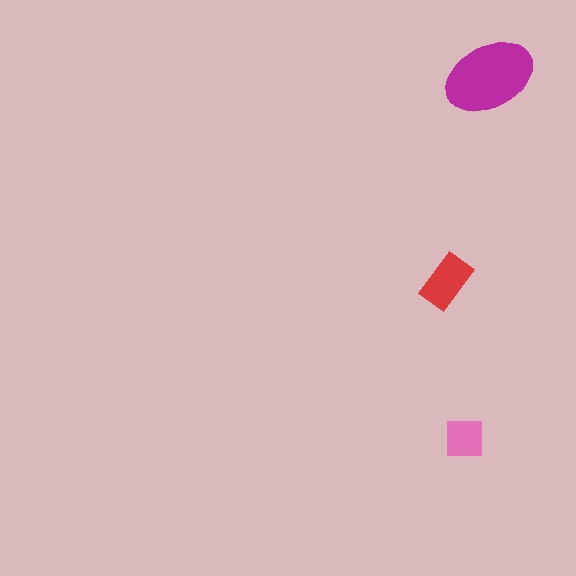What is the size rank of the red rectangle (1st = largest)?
2nd.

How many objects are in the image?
There are 3 objects in the image.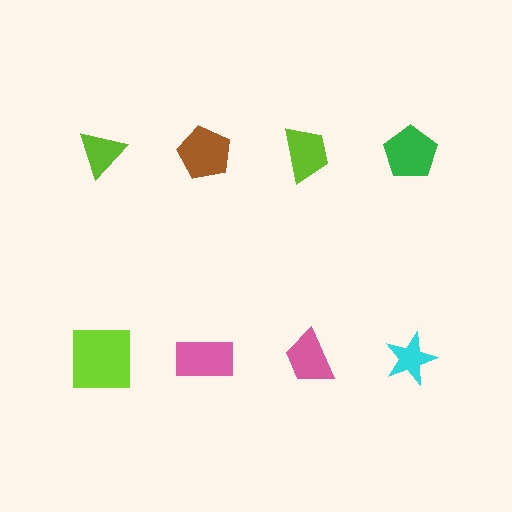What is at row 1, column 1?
A lime triangle.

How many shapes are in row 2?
4 shapes.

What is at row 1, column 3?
A lime trapezoid.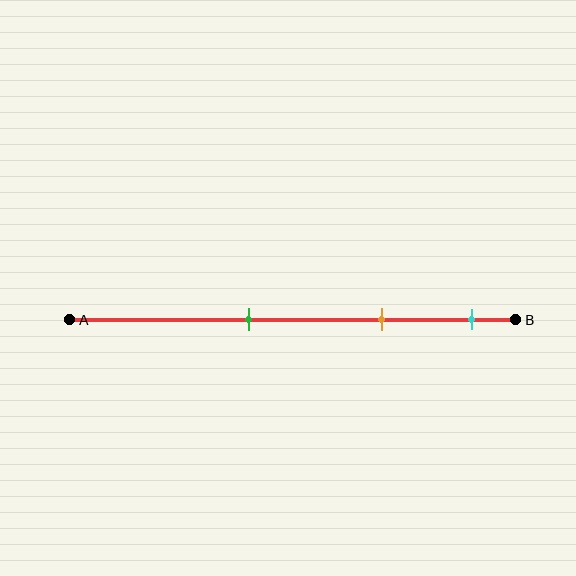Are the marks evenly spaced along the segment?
Yes, the marks are approximately evenly spaced.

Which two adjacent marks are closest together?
The orange and cyan marks are the closest adjacent pair.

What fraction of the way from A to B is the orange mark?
The orange mark is approximately 70% (0.7) of the way from A to B.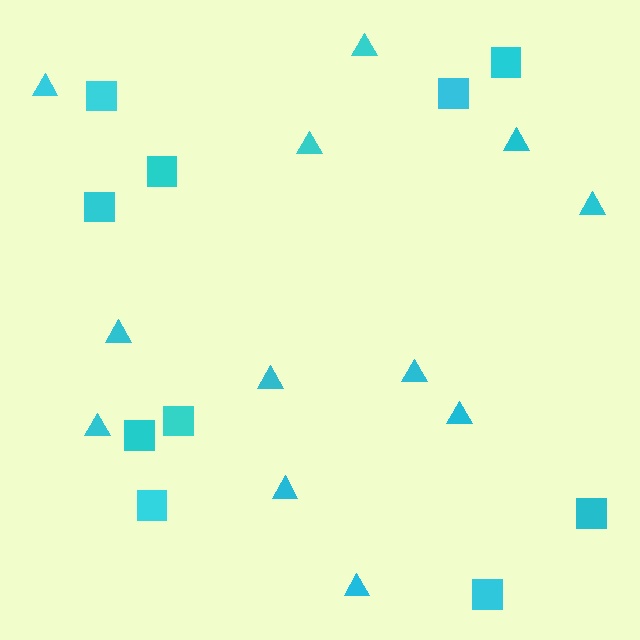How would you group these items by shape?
There are 2 groups: one group of triangles (12) and one group of squares (10).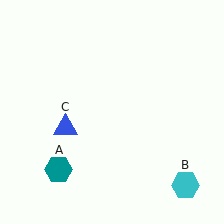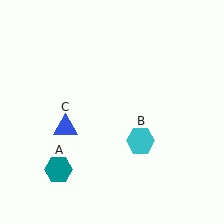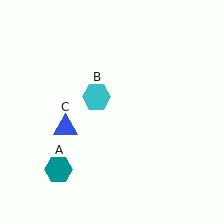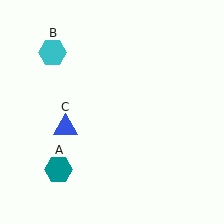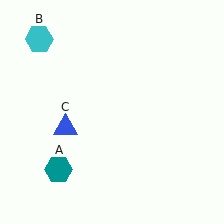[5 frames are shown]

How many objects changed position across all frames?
1 object changed position: cyan hexagon (object B).